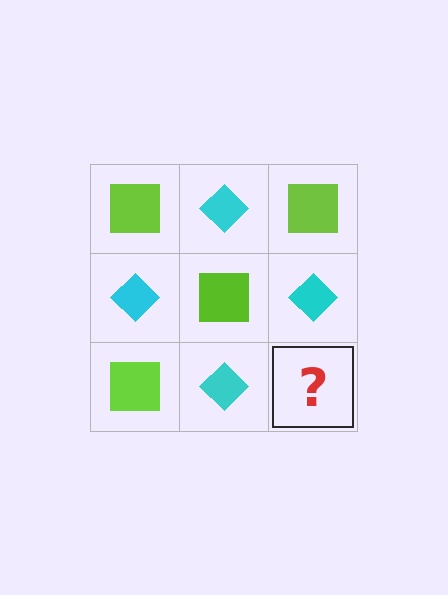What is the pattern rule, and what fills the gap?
The rule is that it alternates lime square and cyan diamond in a checkerboard pattern. The gap should be filled with a lime square.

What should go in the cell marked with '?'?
The missing cell should contain a lime square.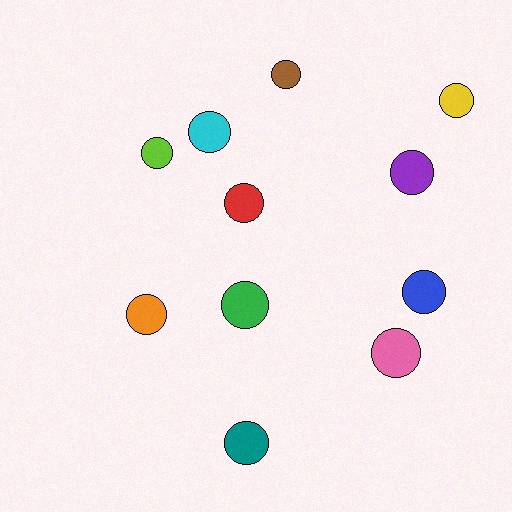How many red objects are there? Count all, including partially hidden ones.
There is 1 red object.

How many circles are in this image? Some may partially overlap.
There are 11 circles.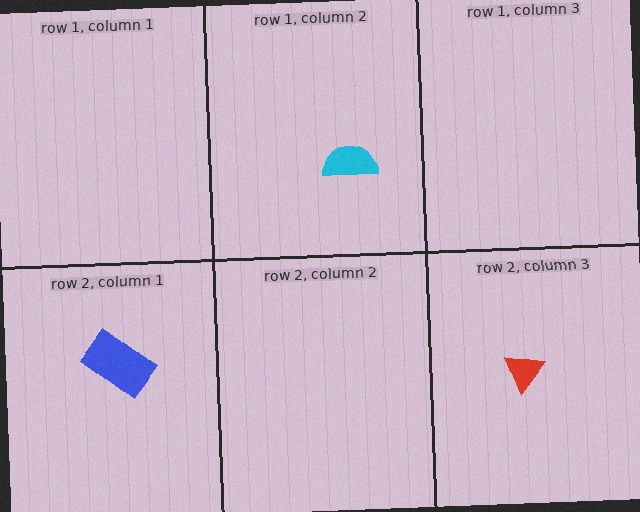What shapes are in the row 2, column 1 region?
The blue rectangle.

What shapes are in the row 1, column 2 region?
The cyan semicircle.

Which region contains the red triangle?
The row 2, column 3 region.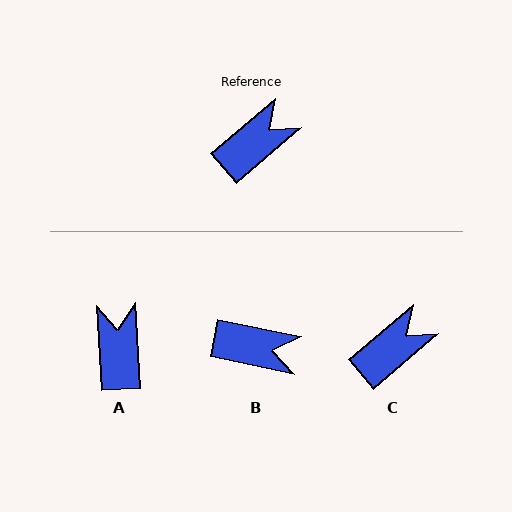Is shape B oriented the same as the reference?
No, it is off by about 52 degrees.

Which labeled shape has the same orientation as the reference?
C.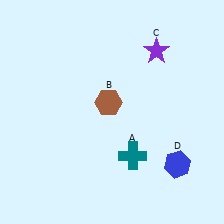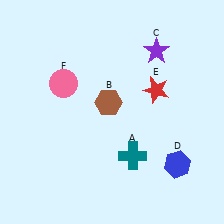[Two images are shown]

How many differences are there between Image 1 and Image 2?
There are 2 differences between the two images.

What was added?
A red star (E), a pink circle (F) were added in Image 2.